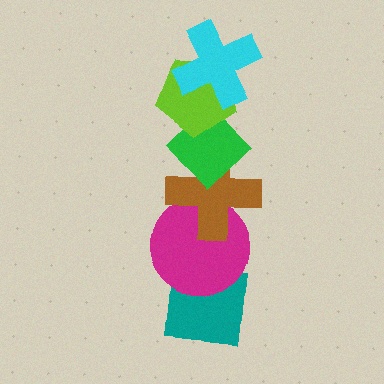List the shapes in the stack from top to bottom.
From top to bottom: the cyan cross, the lime pentagon, the green diamond, the brown cross, the magenta circle, the teal square.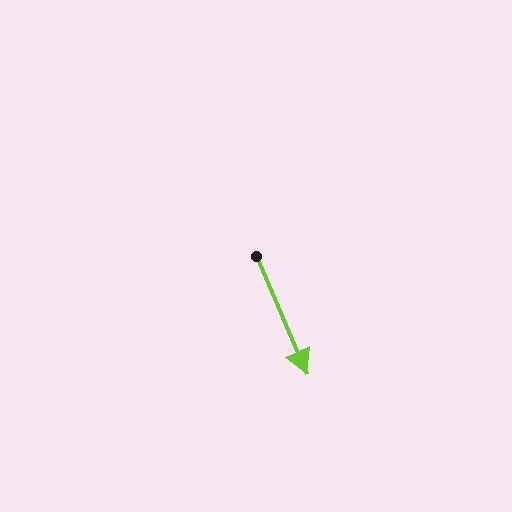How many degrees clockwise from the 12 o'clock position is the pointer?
Approximately 157 degrees.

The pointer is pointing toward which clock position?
Roughly 5 o'clock.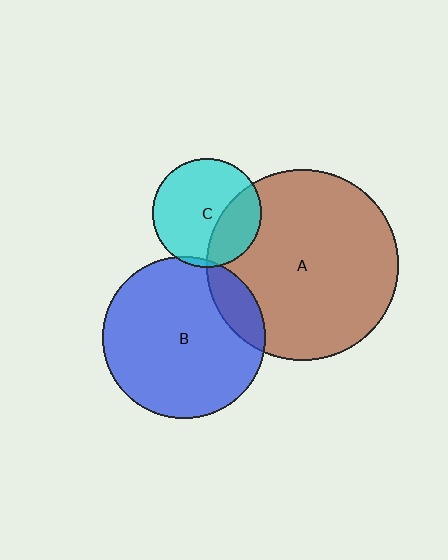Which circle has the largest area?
Circle A (brown).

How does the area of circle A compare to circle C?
Approximately 3.1 times.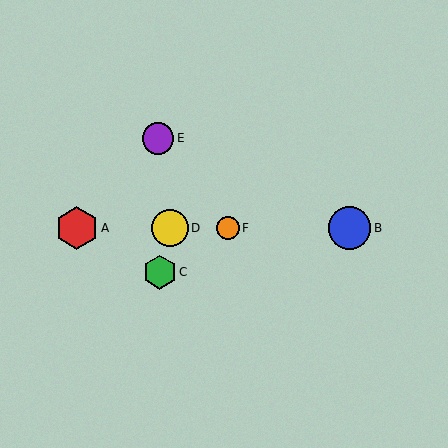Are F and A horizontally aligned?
Yes, both are at y≈228.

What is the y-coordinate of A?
Object A is at y≈228.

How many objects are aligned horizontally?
4 objects (A, B, D, F) are aligned horizontally.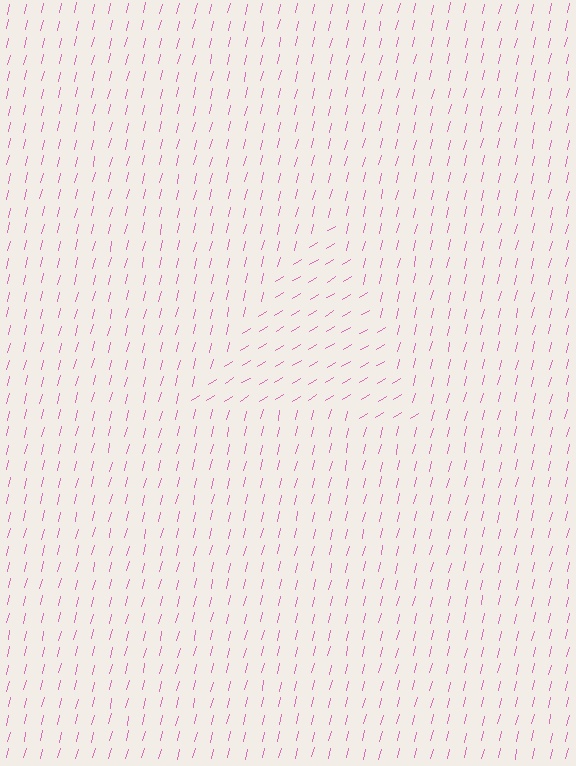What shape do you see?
I see a triangle.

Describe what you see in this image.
The image is filled with small pink line segments. A triangle region in the image has lines oriented differently from the surrounding lines, creating a visible texture boundary.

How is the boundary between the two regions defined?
The boundary is defined purely by a change in line orientation (approximately 45 degrees difference). All lines are the same color and thickness.